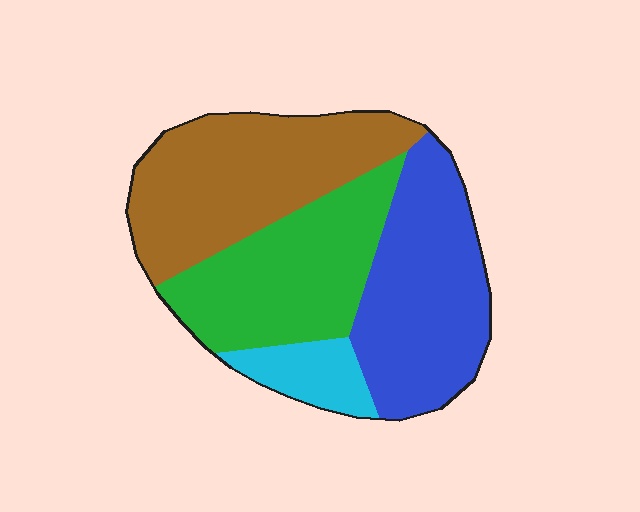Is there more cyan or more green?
Green.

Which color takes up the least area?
Cyan, at roughly 10%.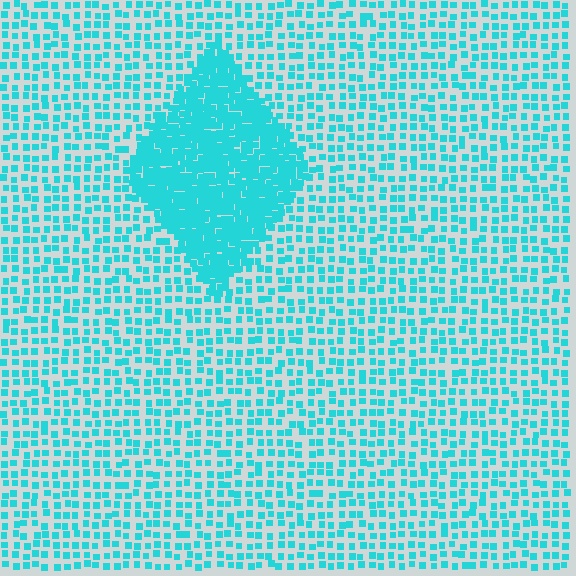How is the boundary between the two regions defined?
The boundary is defined by a change in element density (approximately 2.7x ratio). All elements are the same color, size, and shape.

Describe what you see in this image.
The image contains small cyan elements arranged at two different densities. A diamond-shaped region is visible where the elements are more densely packed than the surrounding area.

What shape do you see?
I see a diamond.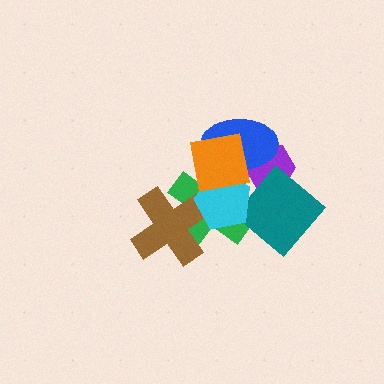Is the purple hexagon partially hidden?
Yes, it is partially covered by another shape.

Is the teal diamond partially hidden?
Yes, it is partially covered by another shape.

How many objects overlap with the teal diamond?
3 objects overlap with the teal diamond.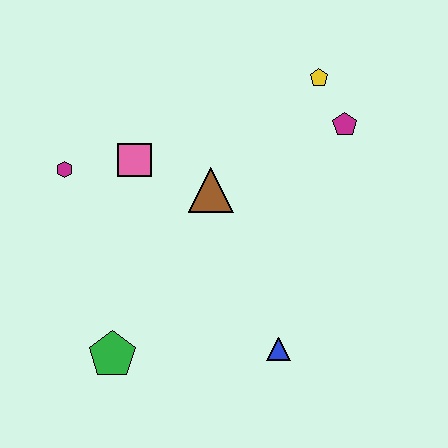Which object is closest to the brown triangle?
The pink square is closest to the brown triangle.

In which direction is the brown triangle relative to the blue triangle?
The brown triangle is above the blue triangle.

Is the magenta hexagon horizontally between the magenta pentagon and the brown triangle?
No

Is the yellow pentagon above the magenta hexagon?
Yes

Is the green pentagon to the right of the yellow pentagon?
No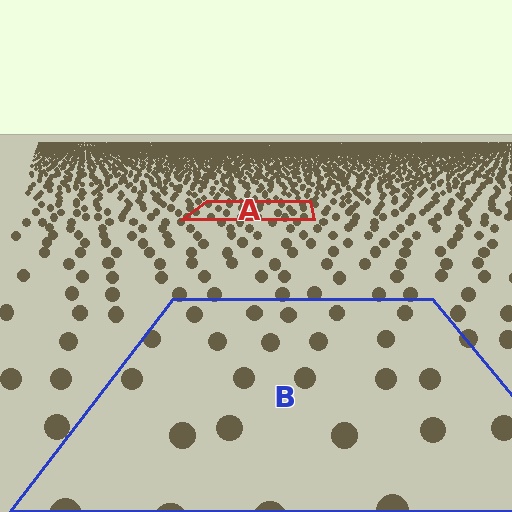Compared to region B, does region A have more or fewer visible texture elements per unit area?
Region A has more texture elements per unit area — they are packed more densely because it is farther away.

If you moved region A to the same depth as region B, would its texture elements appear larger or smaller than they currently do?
They would appear larger. At a closer depth, the same texture elements are projected at a bigger on-screen size.